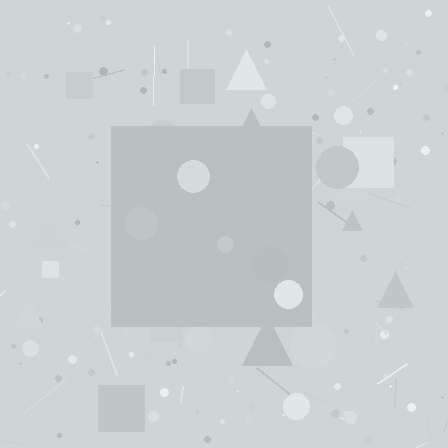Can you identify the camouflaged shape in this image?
The camouflaged shape is a square.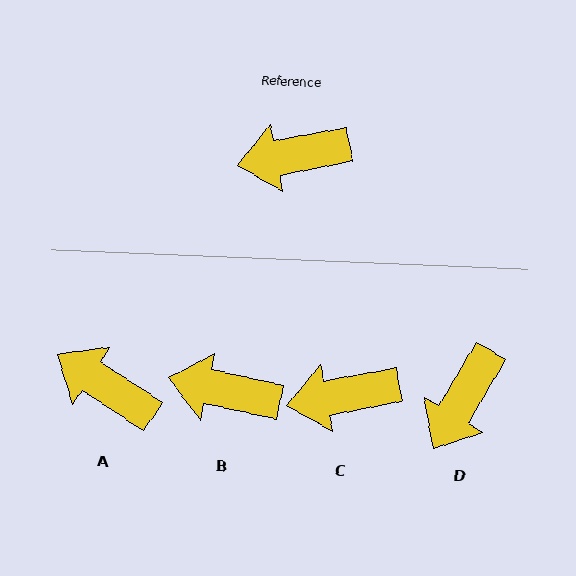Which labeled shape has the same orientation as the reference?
C.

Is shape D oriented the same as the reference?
No, it is off by about 49 degrees.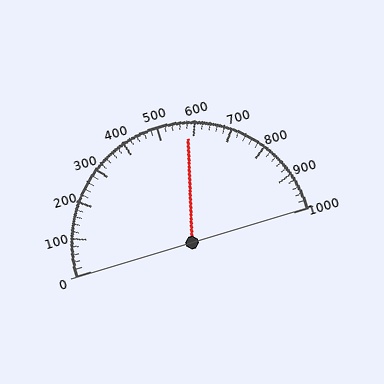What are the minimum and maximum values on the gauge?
The gauge ranges from 0 to 1000.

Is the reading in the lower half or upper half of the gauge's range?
The reading is in the upper half of the range (0 to 1000).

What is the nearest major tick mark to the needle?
The nearest major tick mark is 600.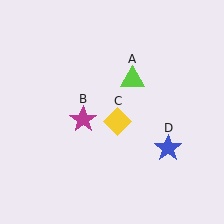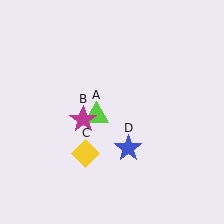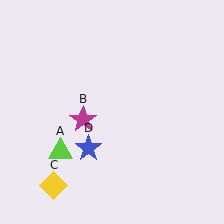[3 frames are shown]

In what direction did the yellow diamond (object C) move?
The yellow diamond (object C) moved down and to the left.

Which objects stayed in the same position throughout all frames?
Magenta star (object B) remained stationary.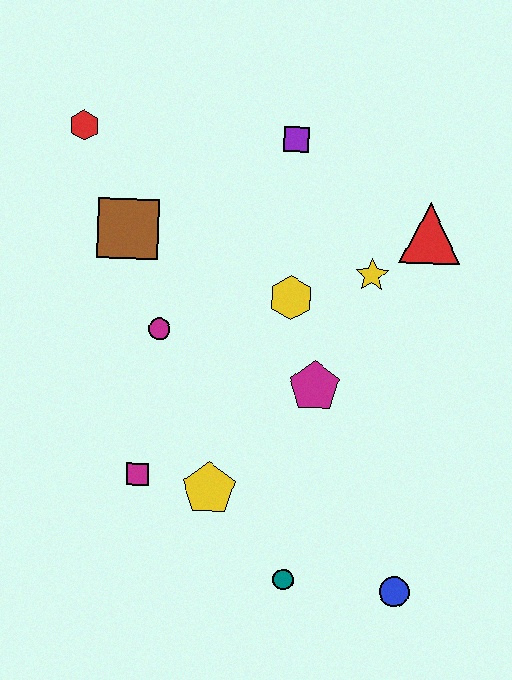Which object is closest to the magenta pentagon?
The yellow hexagon is closest to the magenta pentagon.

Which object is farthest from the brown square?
The blue circle is farthest from the brown square.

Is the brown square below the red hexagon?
Yes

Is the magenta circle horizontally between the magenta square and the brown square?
No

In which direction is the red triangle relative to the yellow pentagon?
The red triangle is above the yellow pentagon.